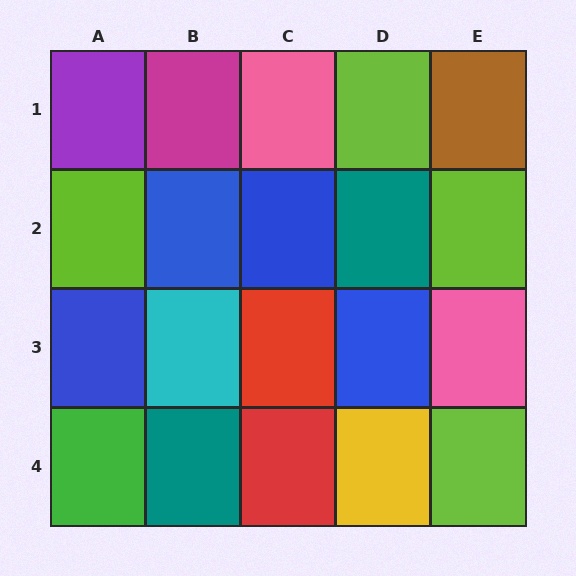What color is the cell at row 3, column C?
Red.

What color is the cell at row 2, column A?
Lime.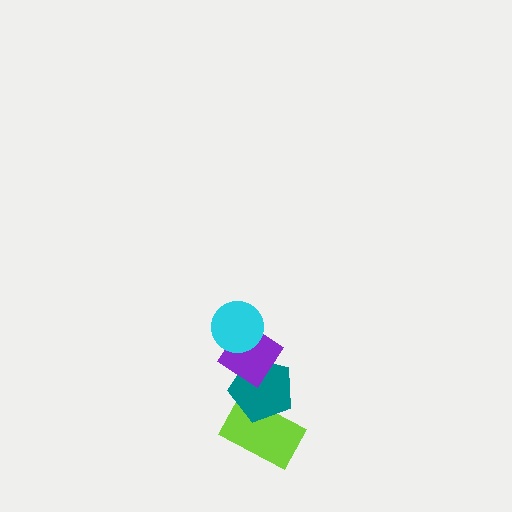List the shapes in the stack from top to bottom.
From top to bottom: the cyan circle, the purple diamond, the teal pentagon, the lime rectangle.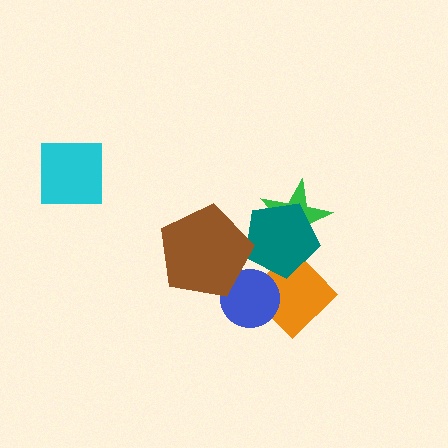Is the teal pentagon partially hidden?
Yes, it is partially covered by another shape.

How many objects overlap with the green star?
1 object overlaps with the green star.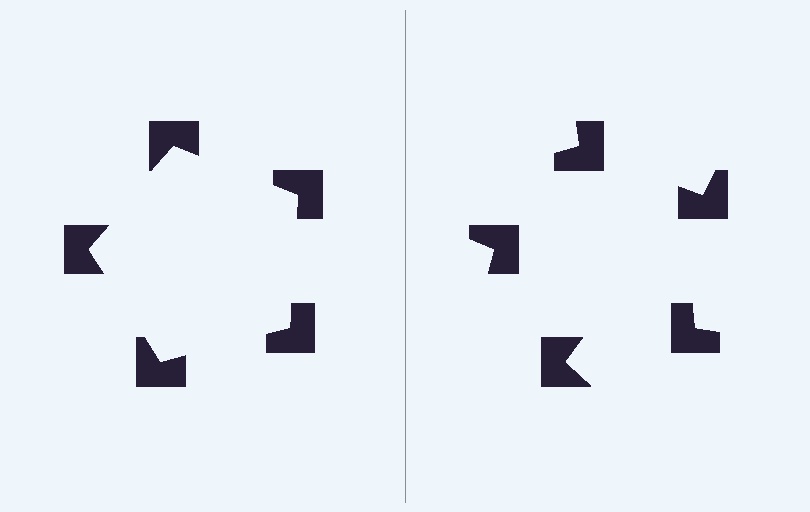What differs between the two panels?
The notched squares are positioned identically on both sides; only the wedge orientations differ. On the left they align to a pentagon; on the right they are misaligned.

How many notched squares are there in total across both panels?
10 — 5 on each side.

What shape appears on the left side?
An illusory pentagon.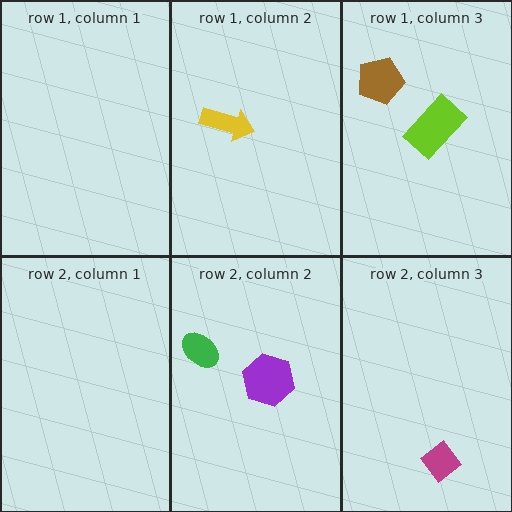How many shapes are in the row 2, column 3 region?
1.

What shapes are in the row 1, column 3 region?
The brown pentagon, the lime rectangle.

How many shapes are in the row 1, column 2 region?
1.